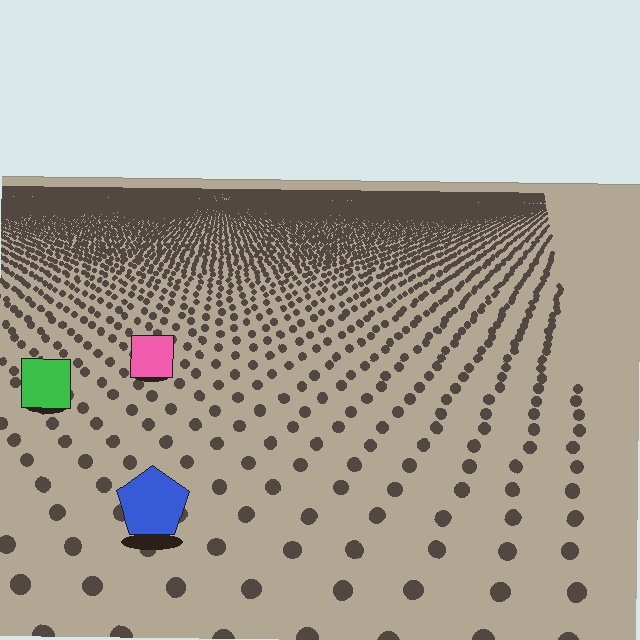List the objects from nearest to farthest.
From nearest to farthest: the blue pentagon, the green square, the pink square.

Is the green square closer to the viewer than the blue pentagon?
No. The blue pentagon is closer — you can tell from the texture gradient: the ground texture is coarser near it.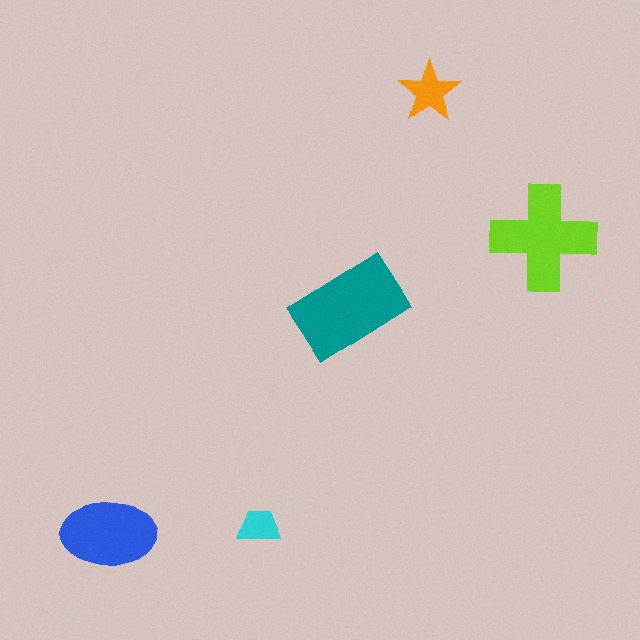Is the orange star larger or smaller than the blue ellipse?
Smaller.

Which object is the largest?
The teal rectangle.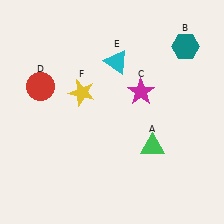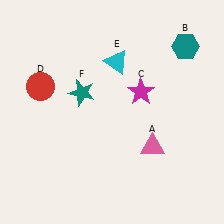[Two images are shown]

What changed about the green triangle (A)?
In Image 1, A is green. In Image 2, it changed to pink.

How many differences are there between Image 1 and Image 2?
There are 2 differences between the two images.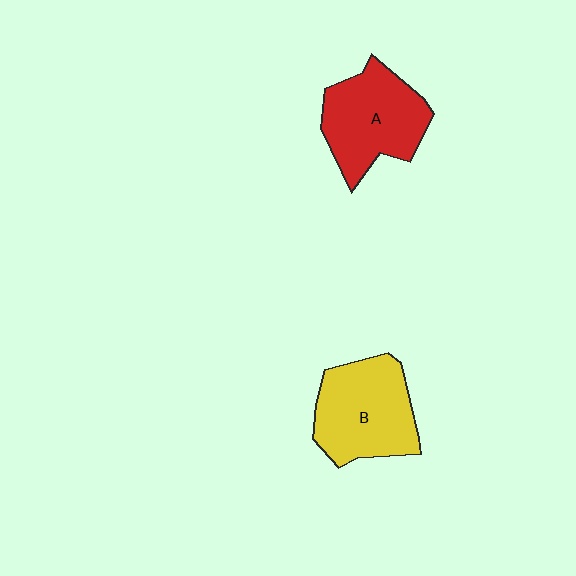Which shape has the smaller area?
Shape A (red).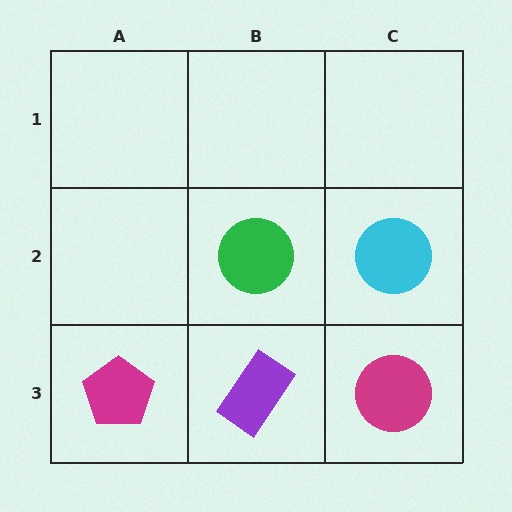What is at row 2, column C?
A cyan circle.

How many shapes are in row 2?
2 shapes.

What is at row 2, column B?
A green circle.